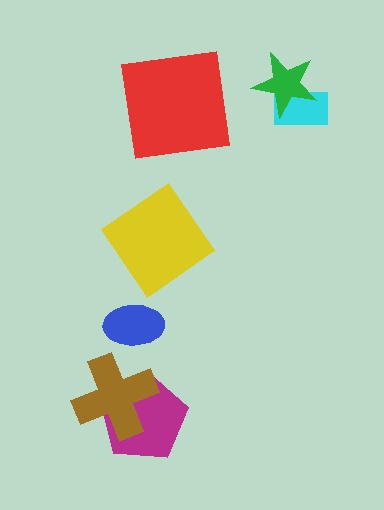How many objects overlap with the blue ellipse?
0 objects overlap with the blue ellipse.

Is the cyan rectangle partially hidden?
Yes, it is partially covered by another shape.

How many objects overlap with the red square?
0 objects overlap with the red square.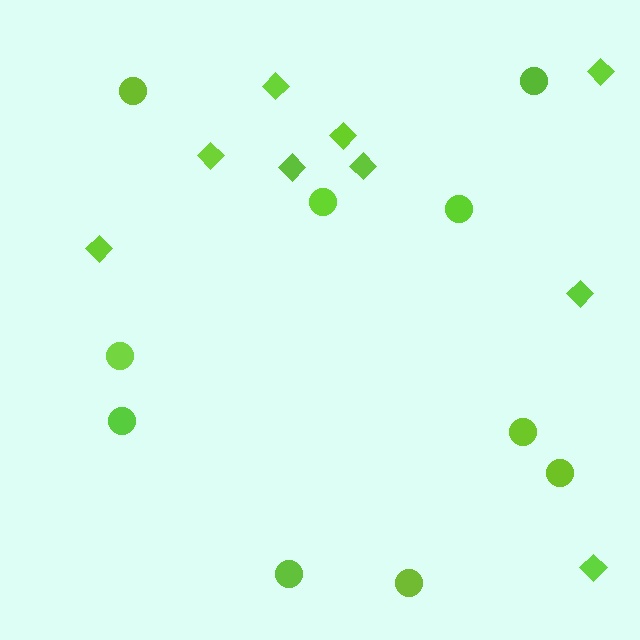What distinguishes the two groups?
There are 2 groups: one group of diamonds (9) and one group of circles (10).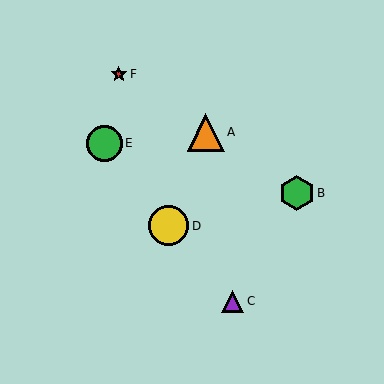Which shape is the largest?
The yellow circle (labeled D) is the largest.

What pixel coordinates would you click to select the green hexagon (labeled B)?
Click at (297, 193) to select the green hexagon B.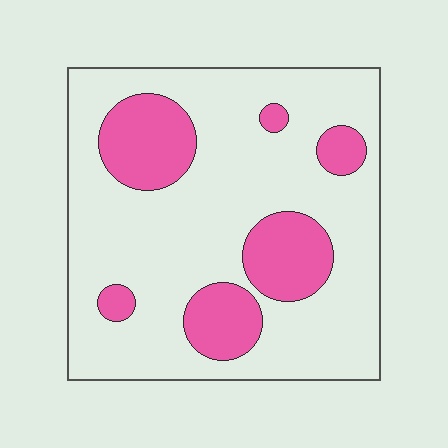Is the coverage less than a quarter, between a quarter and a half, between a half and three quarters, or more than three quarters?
Less than a quarter.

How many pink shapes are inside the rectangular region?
6.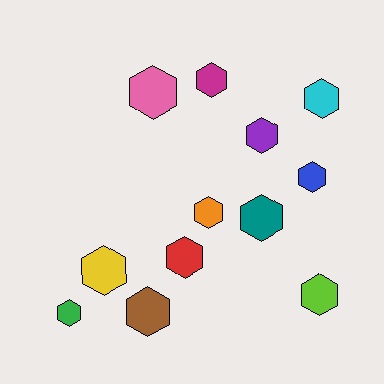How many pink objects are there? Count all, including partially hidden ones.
There is 1 pink object.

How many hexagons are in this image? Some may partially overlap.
There are 12 hexagons.